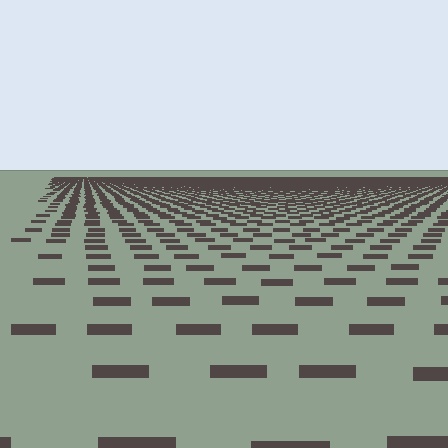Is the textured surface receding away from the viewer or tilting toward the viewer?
The surface is receding away from the viewer. Texture elements get smaller and denser toward the top.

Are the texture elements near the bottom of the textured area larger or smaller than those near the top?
Larger. Near the bottom, elements are closer to the viewer and appear at a bigger on-screen size.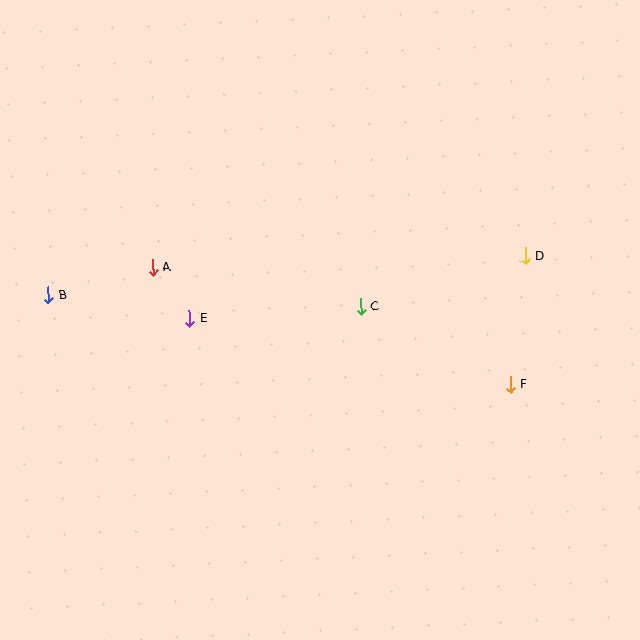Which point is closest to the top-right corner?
Point D is closest to the top-right corner.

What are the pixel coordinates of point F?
Point F is at (510, 385).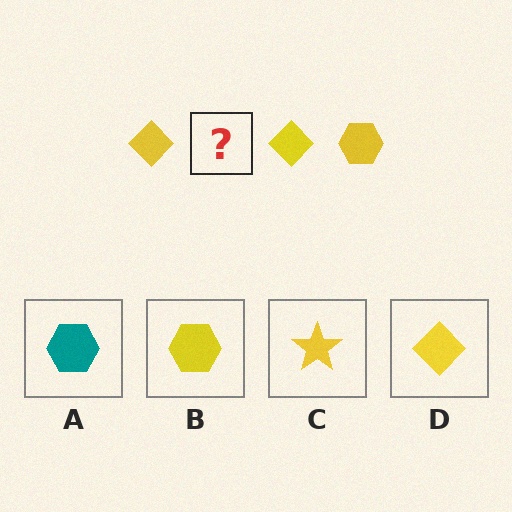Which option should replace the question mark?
Option B.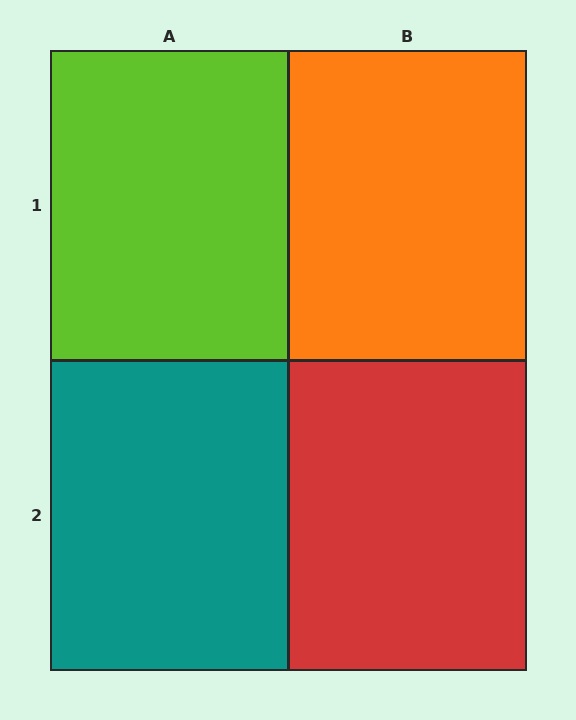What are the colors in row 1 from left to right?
Lime, orange.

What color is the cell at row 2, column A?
Teal.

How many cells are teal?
1 cell is teal.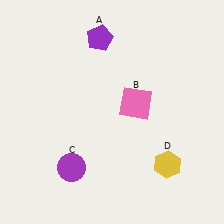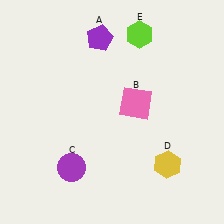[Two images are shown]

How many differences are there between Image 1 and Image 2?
There is 1 difference between the two images.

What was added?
A lime hexagon (E) was added in Image 2.